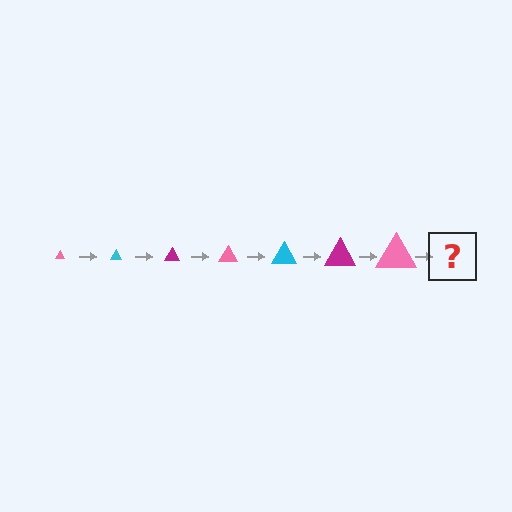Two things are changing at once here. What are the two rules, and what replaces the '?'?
The two rules are that the triangle grows larger each step and the color cycles through pink, cyan, and magenta. The '?' should be a cyan triangle, larger than the previous one.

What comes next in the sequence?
The next element should be a cyan triangle, larger than the previous one.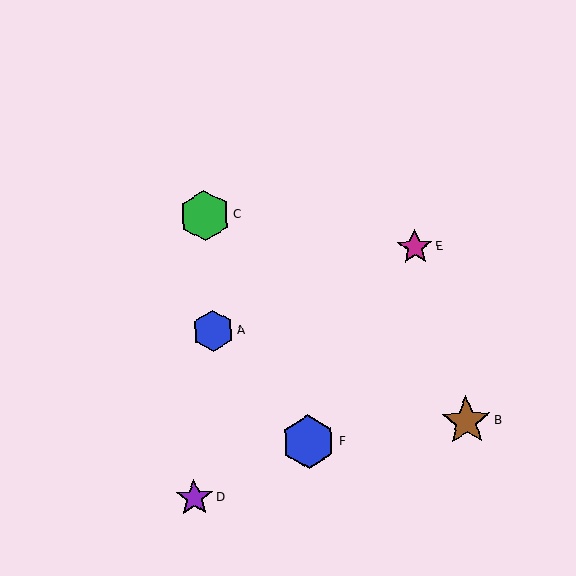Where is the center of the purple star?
The center of the purple star is at (194, 498).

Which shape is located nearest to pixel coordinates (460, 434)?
The brown star (labeled B) at (466, 421) is nearest to that location.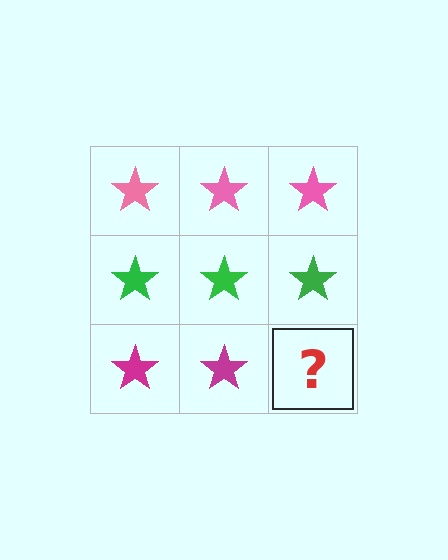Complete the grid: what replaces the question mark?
The question mark should be replaced with a magenta star.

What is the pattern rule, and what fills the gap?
The rule is that each row has a consistent color. The gap should be filled with a magenta star.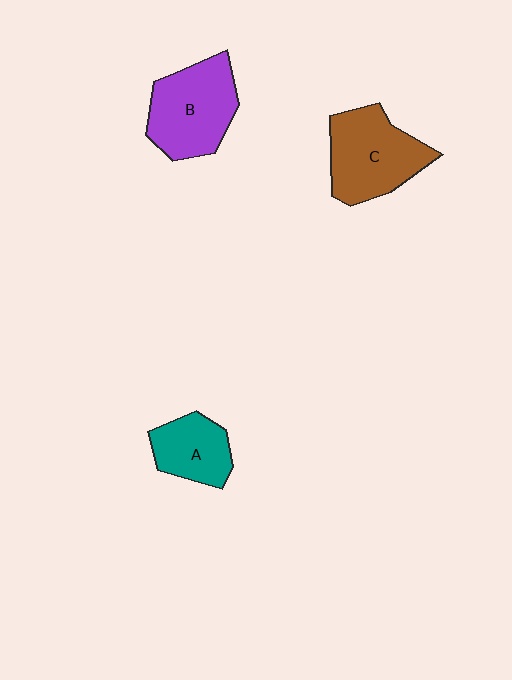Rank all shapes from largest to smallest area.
From largest to smallest: C (brown), B (purple), A (teal).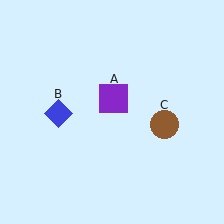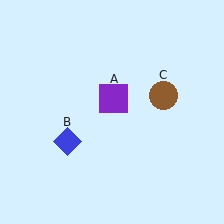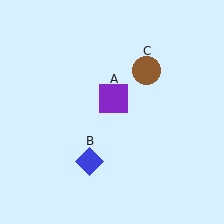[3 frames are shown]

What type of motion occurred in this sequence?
The blue diamond (object B), brown circle (object C) rotated counterclockwise around the center of the scene.